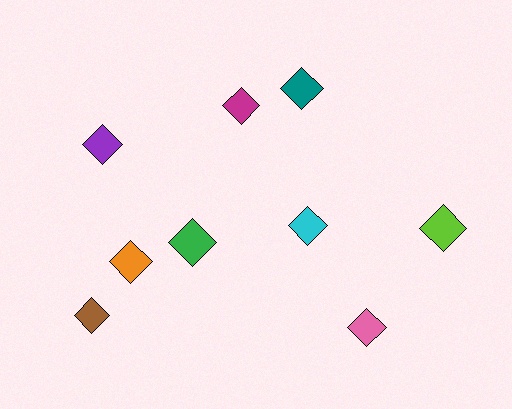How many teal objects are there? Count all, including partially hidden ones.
There is 1 teal object.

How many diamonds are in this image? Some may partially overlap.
There are 9 diamonds.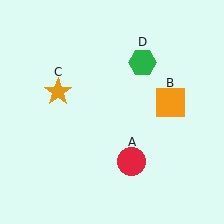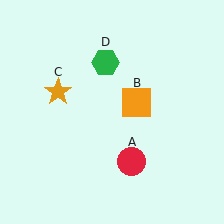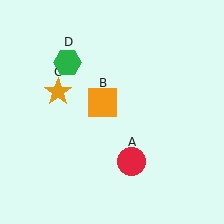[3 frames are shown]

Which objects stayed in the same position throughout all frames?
Red circle (object A) and orange star (object C) remained stationary.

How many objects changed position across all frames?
2 objects changed position: orange square (object B), green hexagon (object D).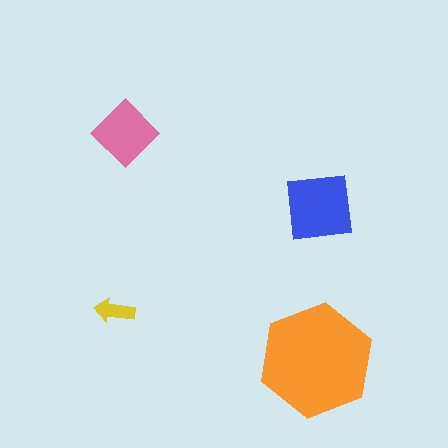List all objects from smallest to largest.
The yellow arrow, the pink diamond, the blue square, the orange hexagon.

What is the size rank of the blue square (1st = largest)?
2nd.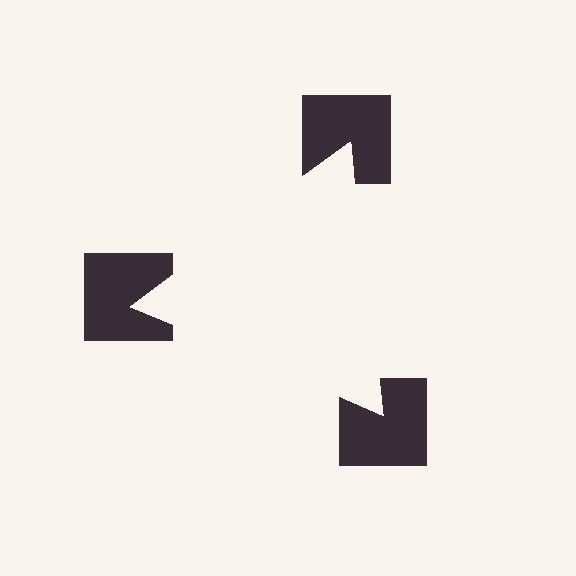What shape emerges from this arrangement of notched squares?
An illusory triangle — its edges are inferred from the aligned wedge cuts in the notched squares, not physically drawn.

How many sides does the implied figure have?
3 sides.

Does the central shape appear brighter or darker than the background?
It typically appears slightly brighter than the background, even though no actual brightness change is drawn.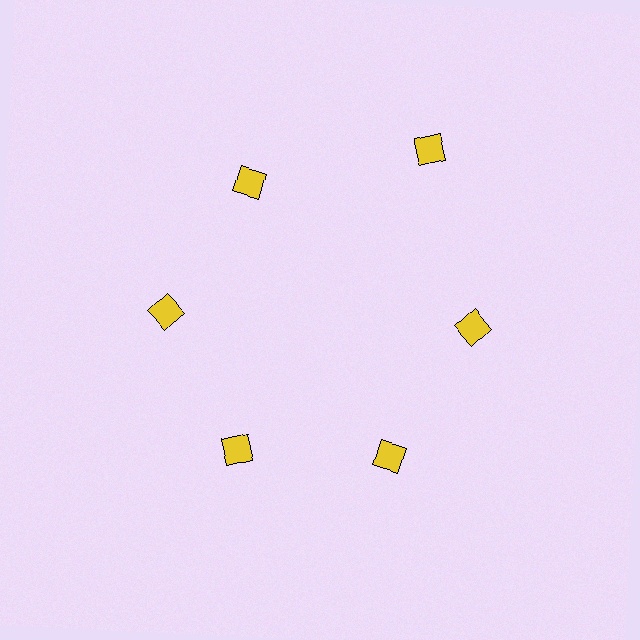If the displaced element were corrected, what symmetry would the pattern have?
It would have 6-fold rotational symmetry — the pattern would map onto itself every 60 degrees.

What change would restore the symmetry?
The symmetry would be restored by moving it inward, back onto the ring so that all 6 squares sit at equal angles and equal distance from the center.